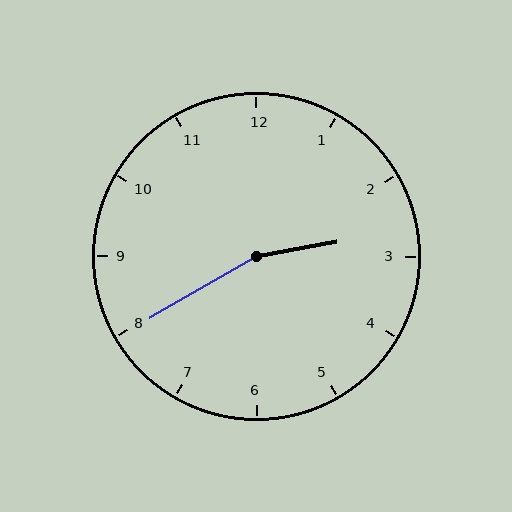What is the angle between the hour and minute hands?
Approximately 160 degrees.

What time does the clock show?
2:40.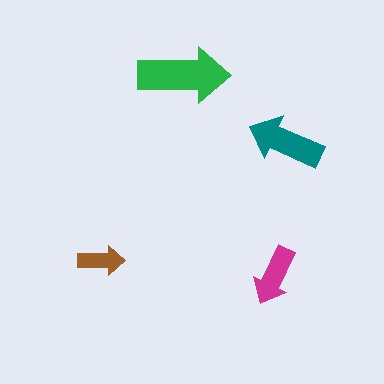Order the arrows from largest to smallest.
the green one, the teal one, the magenta one, the brown one.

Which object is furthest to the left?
The brown arrow is leftmost.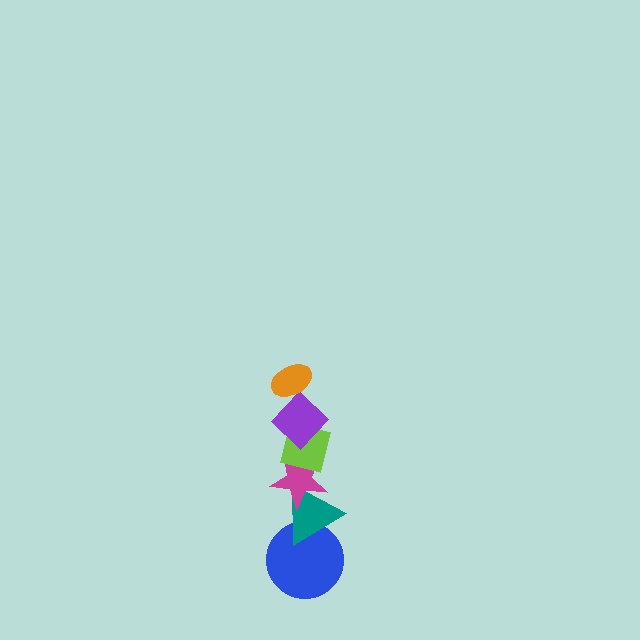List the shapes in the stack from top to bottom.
From top to bottom: the orange ellipse, the purple diamond, the lime square, the magenta star, the teal triangle, the blue circle.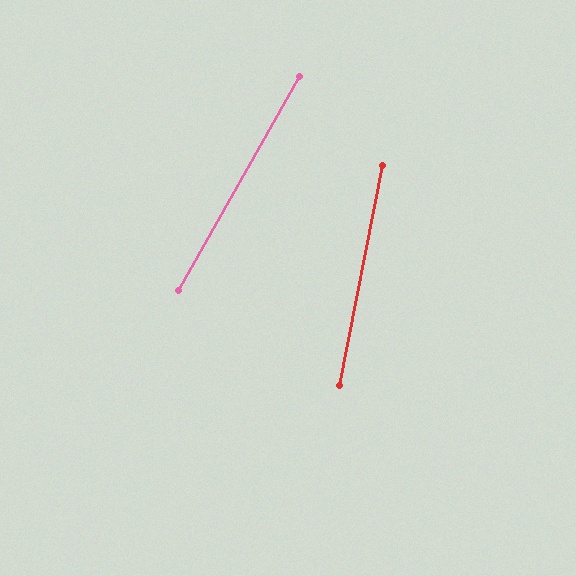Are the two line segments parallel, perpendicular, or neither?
Neither parallel nor perpendicular — they differ by about 19°.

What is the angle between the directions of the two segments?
Approximately 19 degrees.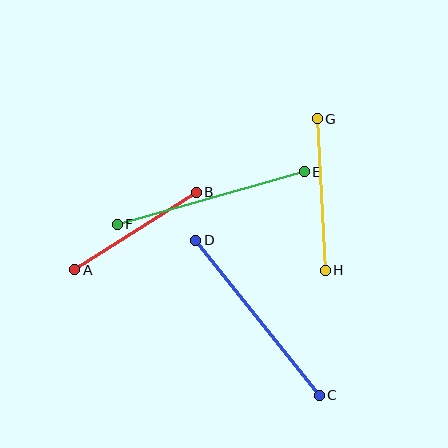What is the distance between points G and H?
The distance is approximately 152 pixels.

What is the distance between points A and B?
The distance is approximately 144 pixels.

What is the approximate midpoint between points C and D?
The midpoint is at approximately (258, 318) pixels.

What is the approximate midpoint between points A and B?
The midpoint is at approximately (135, 231) pixels.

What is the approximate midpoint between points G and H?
The midpoint is at approximately (321, 194) pixels.